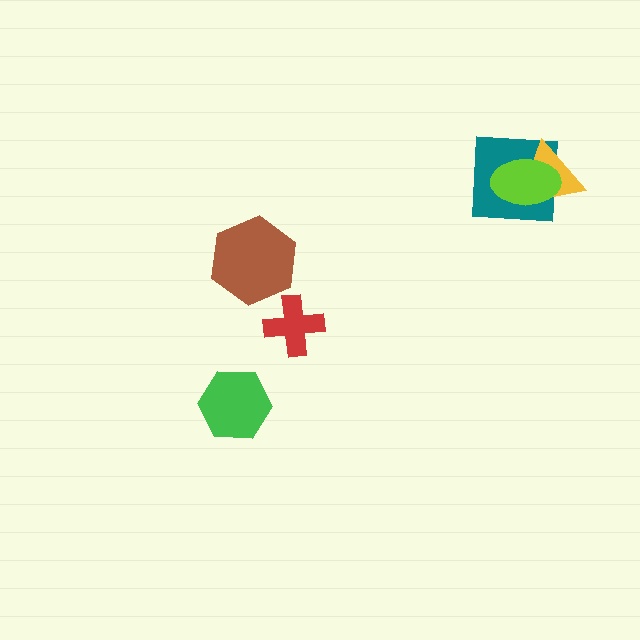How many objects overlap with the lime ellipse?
2 objects overlap with the lime ellipse.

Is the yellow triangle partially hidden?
Yes, it is partially covered by another shape.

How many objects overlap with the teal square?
2 objects overlap with the teal square.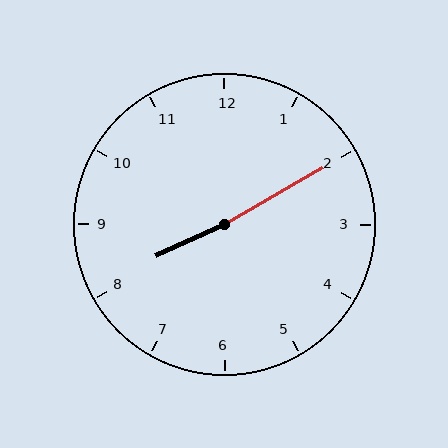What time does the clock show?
8:10.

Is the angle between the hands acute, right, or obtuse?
It is obtuse.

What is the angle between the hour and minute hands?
Approximately 175 degrees.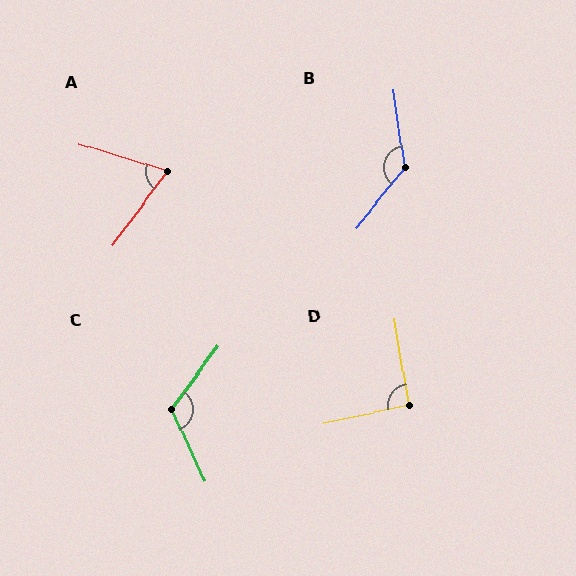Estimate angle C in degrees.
Approximately 119 degrees.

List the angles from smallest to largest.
A (70°), D (93°), C (119°), B (132°).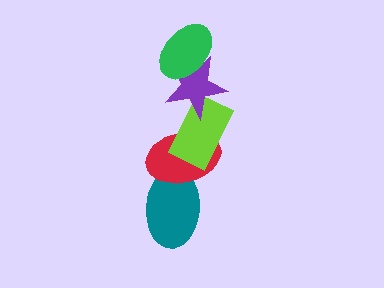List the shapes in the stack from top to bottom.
From top to bottom: the green ellipse, the purple star, the lime rectangle, the red ellipse, the teal ellipse.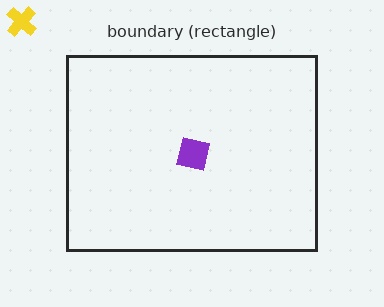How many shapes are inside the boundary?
1 inside, 1 outside.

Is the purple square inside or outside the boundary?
Inside.